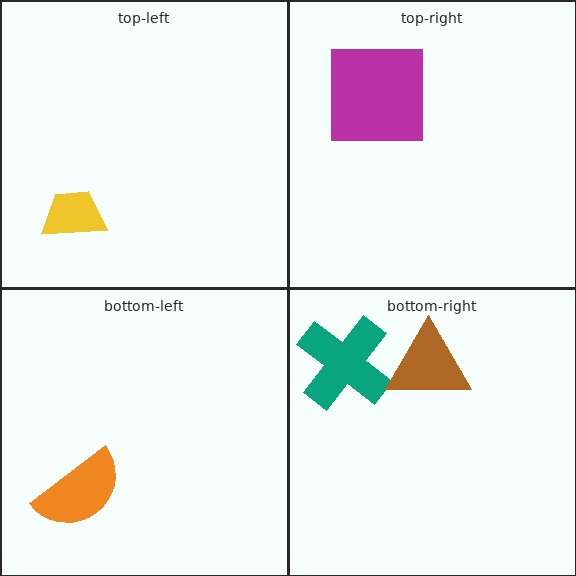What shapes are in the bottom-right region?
The teal cross, the brown triangle.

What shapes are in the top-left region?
The yellow trapezoid.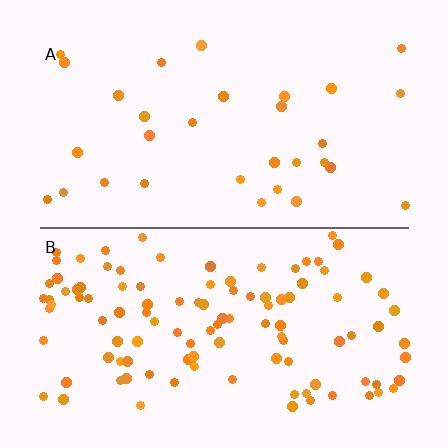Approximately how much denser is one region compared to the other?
Approximately 3.5× — region B over region A.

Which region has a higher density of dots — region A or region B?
B (the bottom).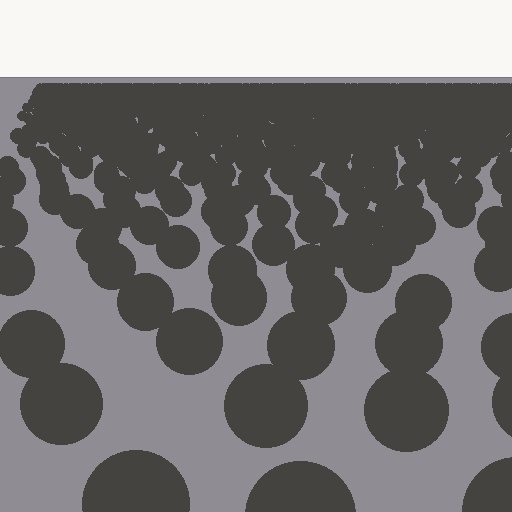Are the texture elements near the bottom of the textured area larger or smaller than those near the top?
Larger. Near the bottom, elements are closer to the viewer and appear at a bigger on-screen size.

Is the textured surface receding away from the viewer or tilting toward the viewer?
The surface is receding away from the viewer. Texture elements get smaller and denser toward the top.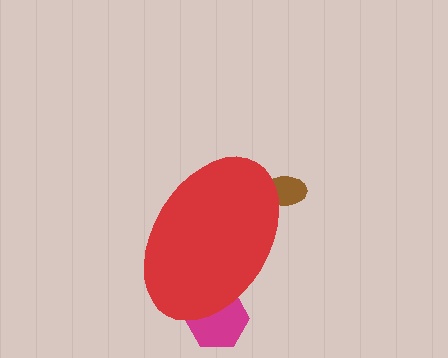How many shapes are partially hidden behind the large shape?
3 shapes are partially hidden.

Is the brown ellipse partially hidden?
Yes, the brown ellipse is partially hidden behind the red ellipse.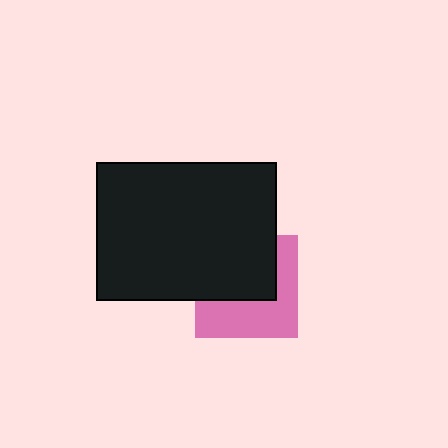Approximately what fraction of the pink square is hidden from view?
Roughly 52% of the pink square is hidden behind the black rectangle.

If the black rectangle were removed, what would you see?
You would see the complete pink square.